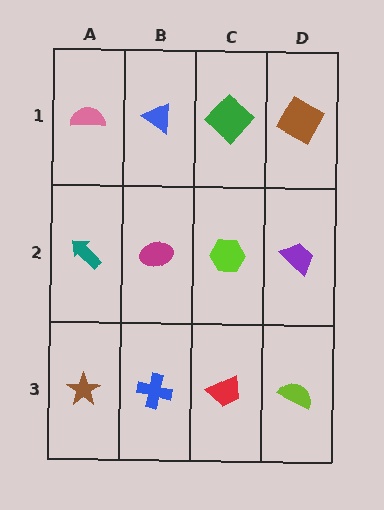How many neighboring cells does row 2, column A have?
3.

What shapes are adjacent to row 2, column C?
A green diamond (row 1, column C), a red trapezoid (row 3, column C), a magenta ellipse (row 2, column B), a purple trapezoid (row 2, column D).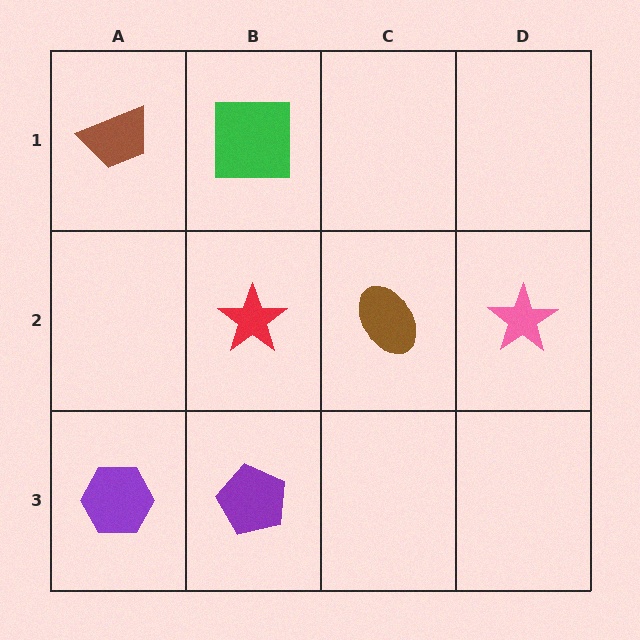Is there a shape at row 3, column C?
No, that cell is empty.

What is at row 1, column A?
A brown trapezoid.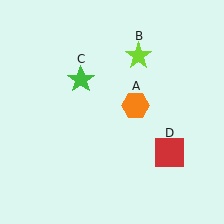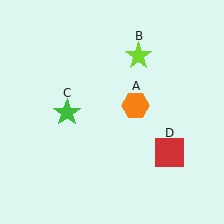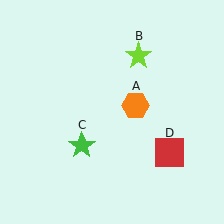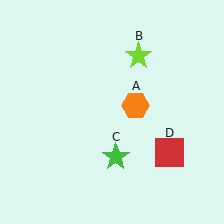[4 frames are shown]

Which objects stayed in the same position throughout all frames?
Orange hexagon (object A) and lime star (object B) and red square (object D) remained stationary.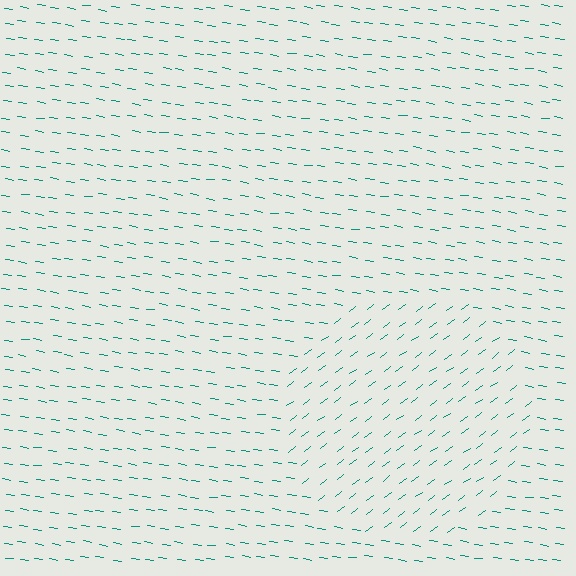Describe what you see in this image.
The image is filled with small teal line segments. A circle region in the image has lines oriented differently from the surrounding lines, creating a visible texture boundary.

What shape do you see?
I see a circle.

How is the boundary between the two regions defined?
The boundary is defined purely by a change in line orientation (approximately 45 degrees difference). All lines are the same color and thickness.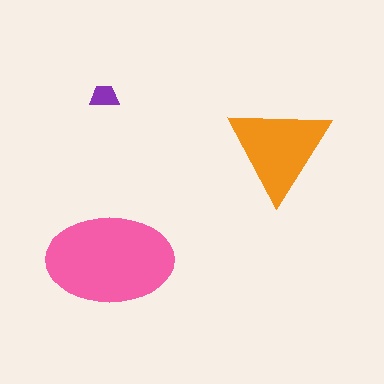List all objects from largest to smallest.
The pink ellipse, the orange triangle, the purple trapezoid.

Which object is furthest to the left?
The purple trapezoid is leftmost.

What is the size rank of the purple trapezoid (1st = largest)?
3rd.